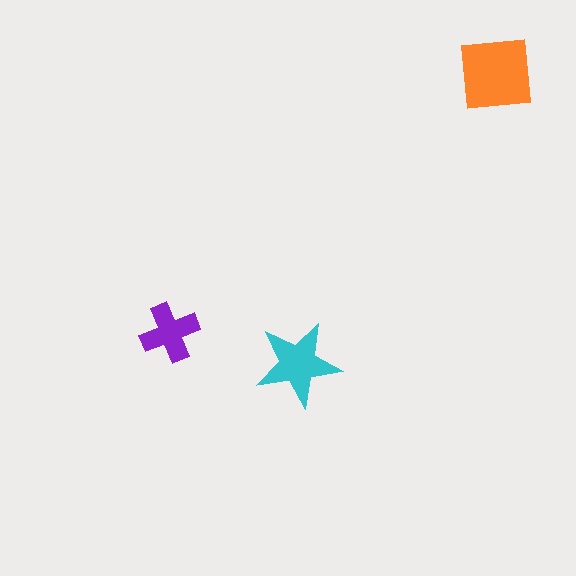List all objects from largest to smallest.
The orange square, the cyan star, the purple cross.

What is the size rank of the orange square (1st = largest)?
1st.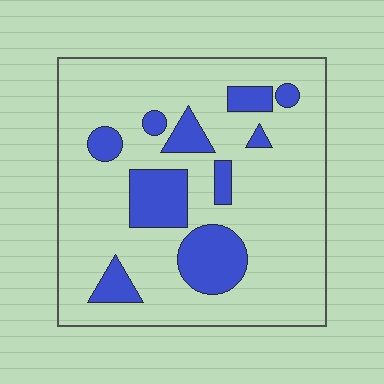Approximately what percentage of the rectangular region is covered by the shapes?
Approximately 20%.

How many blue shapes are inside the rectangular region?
10.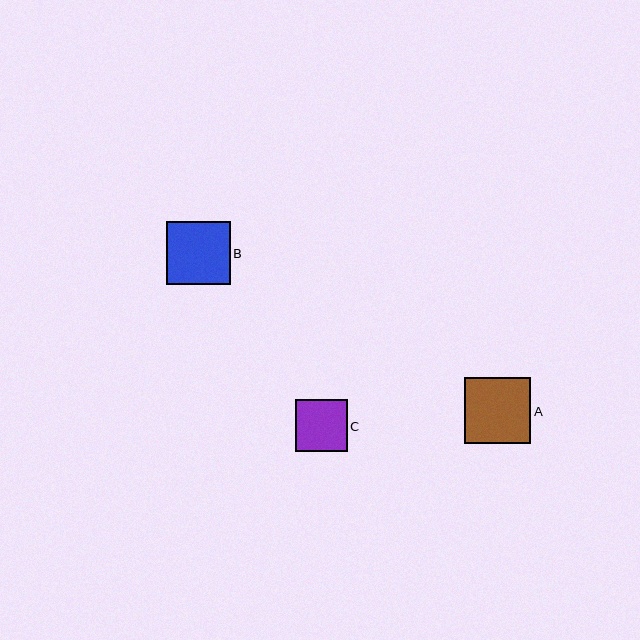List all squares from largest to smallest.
From largest to smallest: A, B, C.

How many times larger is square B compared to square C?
Square B is approximately 1.2 times the size of square C.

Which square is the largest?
Square A is the largest with a size of approximately 66 pixels.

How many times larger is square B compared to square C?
Square B is approximately 1.2 times the size of square C.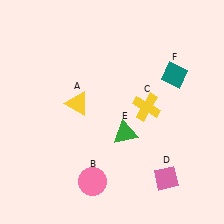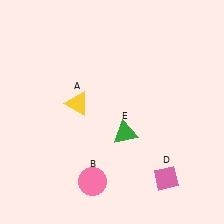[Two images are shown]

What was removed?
The yellow cross (C), the teal diamond (F) were removed in Image 2.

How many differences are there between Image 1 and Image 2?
There are 2 differences between the two images.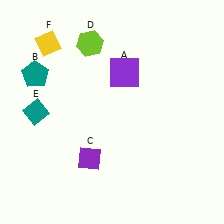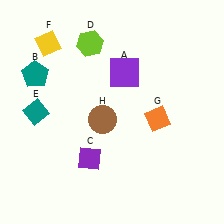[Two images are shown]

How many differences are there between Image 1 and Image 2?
There are 2 differences between the two images.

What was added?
An orange diamond (G), a brown circle (H) were added in Image 2.